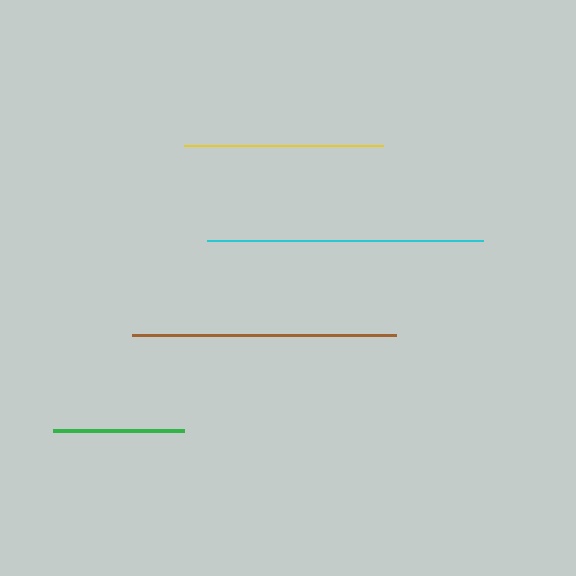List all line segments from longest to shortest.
From longest to shortest: cyan, brown, yellow, green.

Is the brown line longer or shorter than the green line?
The brown line is longer than the green line.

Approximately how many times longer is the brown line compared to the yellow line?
The brown line is approximately 1.3 times the length of the yellow line.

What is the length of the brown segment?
The brown segment is approximately 265 pixels long.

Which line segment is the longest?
The cyan line is the longest at approximately 276 pixels.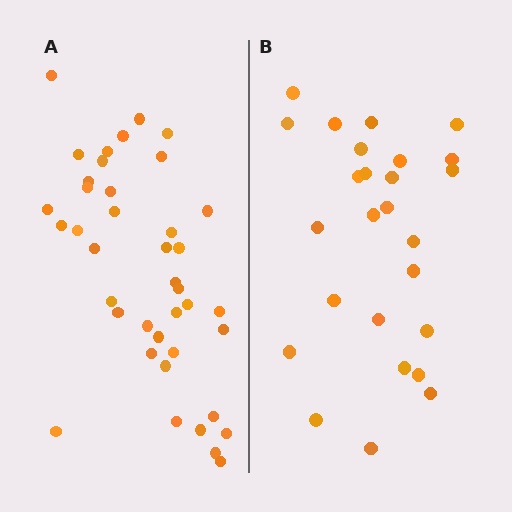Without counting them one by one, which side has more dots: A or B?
Region A (the left region) has more dots.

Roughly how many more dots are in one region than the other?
Region A has approximately 15 more dots than region B.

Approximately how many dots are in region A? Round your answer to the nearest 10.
About 40 dots.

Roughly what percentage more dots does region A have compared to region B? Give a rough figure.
About 55% more.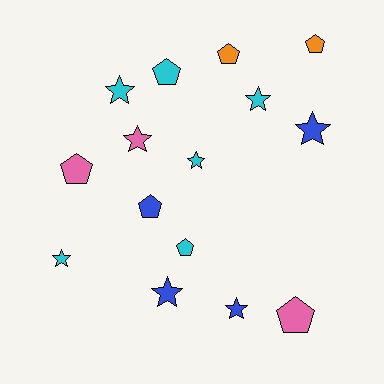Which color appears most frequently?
Cyan, with 6 objects.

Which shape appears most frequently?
Star, with 8 objects.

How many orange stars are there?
There are no orange stars.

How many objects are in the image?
There are 15 objects.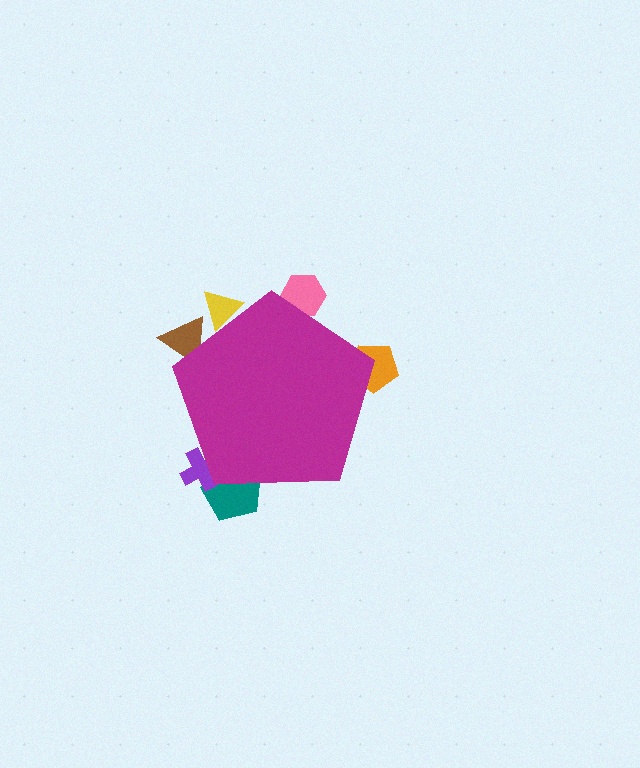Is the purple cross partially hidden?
Yes, the purple cross is partially hidden behind the magenta pentagon.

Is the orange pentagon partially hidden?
Yes, the orange pentagon is partially hidden behind the magenta pentagon.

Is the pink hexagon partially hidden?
Yes, the pink hexagon is partially hidden behind the magenta pentagon.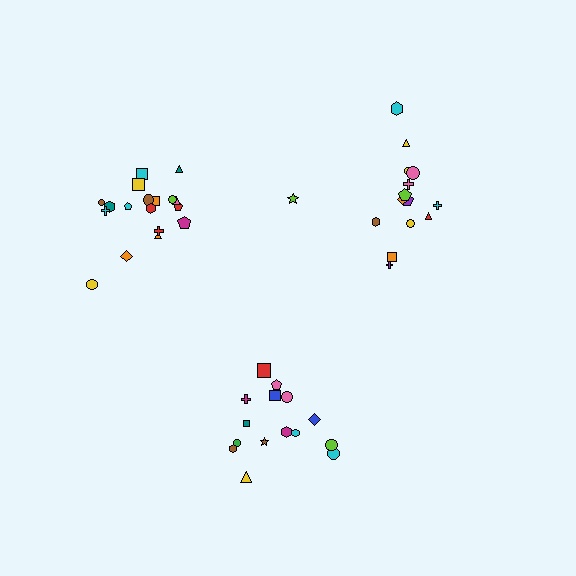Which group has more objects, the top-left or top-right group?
The top-left group.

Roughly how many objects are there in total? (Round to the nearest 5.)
Roughly 50 objects in total.